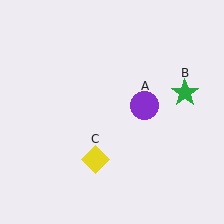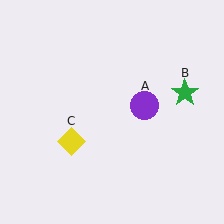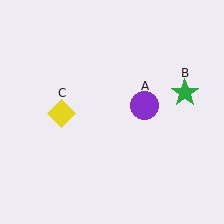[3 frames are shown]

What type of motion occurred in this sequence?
The yellow diamond (object C) rotated clockwise around the center of the scene.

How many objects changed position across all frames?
1 object changed position: yellow diamond (object C).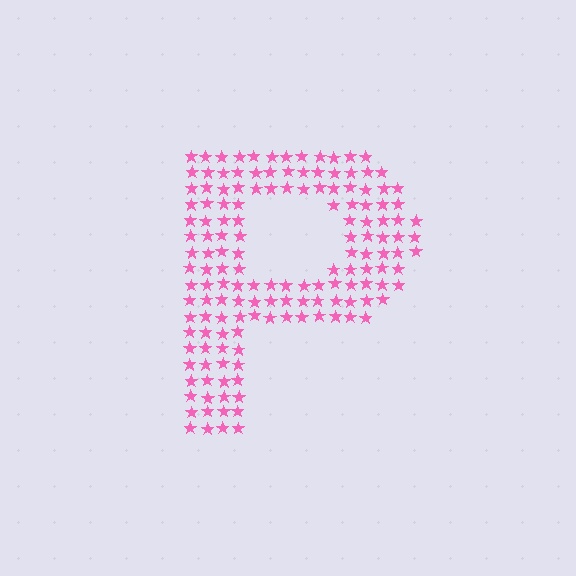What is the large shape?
The large shape is the letter P.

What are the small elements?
The small elements are stars.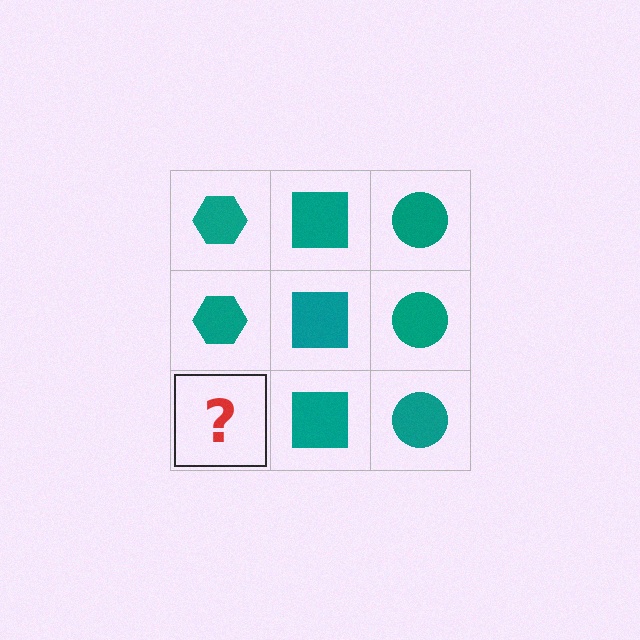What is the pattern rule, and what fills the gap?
The rule is that each column has a consistent shape. The gap should be filled with a teal hexagon.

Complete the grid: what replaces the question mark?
The question mark should be replaced with a teal hexagon.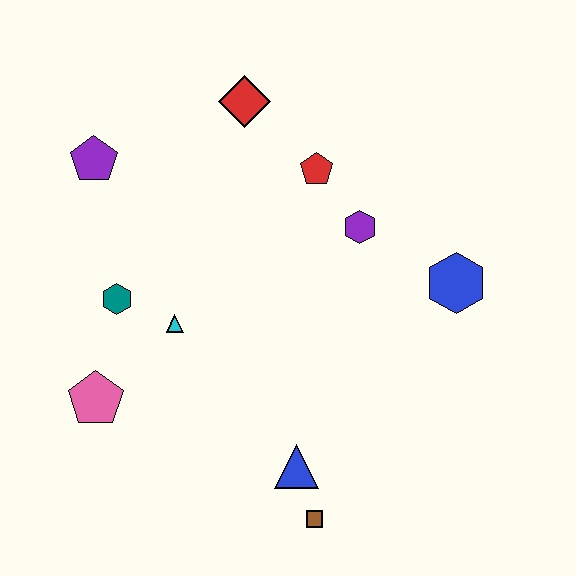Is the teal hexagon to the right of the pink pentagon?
Yes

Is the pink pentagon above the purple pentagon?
No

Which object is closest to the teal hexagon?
The cyan triangle is closest to the teal hexagon.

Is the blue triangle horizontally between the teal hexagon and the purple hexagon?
Yes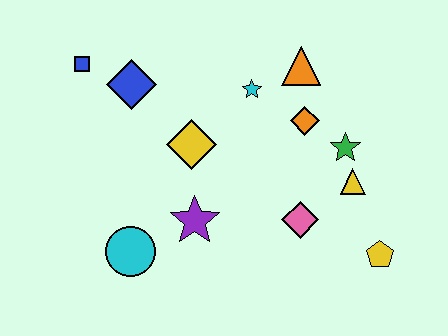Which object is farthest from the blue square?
The yellow pentagon is farthest from the blue square.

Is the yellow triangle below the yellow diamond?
Yes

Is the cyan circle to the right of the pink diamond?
No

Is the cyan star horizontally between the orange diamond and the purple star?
Yes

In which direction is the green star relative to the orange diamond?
The green star is to the right of the orange diamond.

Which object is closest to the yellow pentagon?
The yellow triangle is closest to the yellow pentagon.